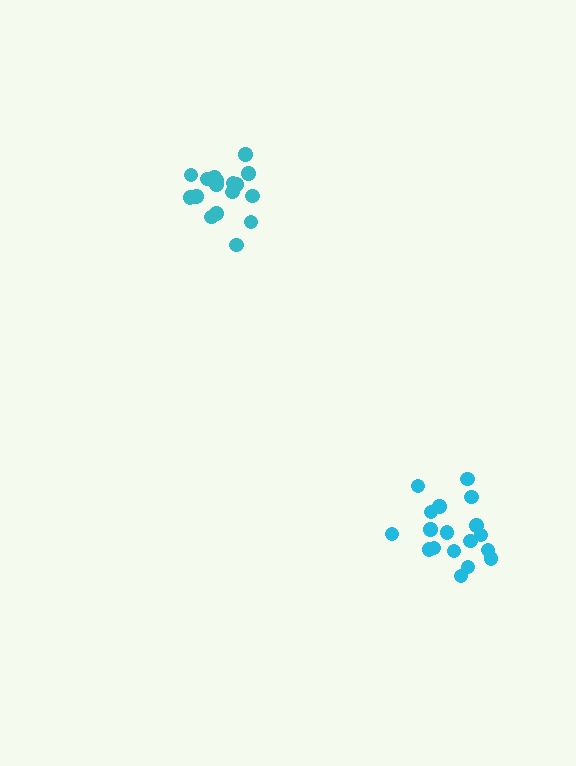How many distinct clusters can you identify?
There are 2 distinct clusters.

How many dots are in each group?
Group 1: 18 dots, Group 2: 19 dots (37 total).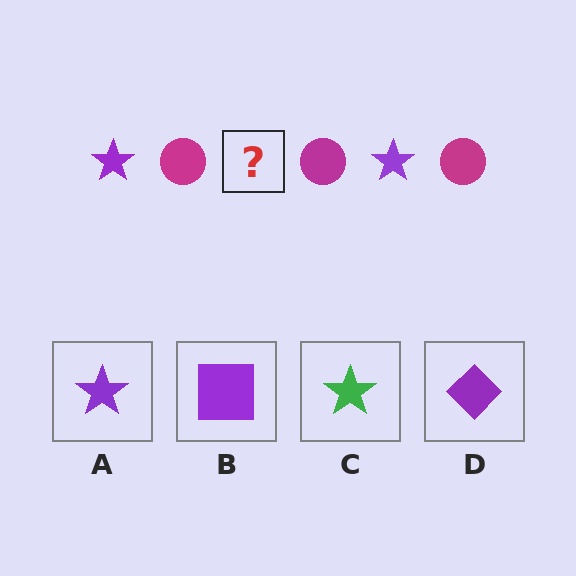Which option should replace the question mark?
Option A.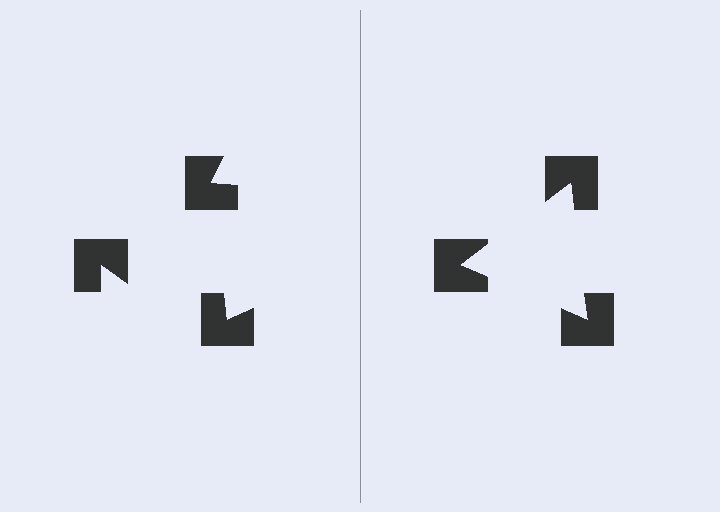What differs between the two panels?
The notched squares are positioned identically on both sides; only the wedge orientations differ. On the right they align to a triangle; on the left they are misaligned.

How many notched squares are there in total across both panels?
6 — 3 on each side.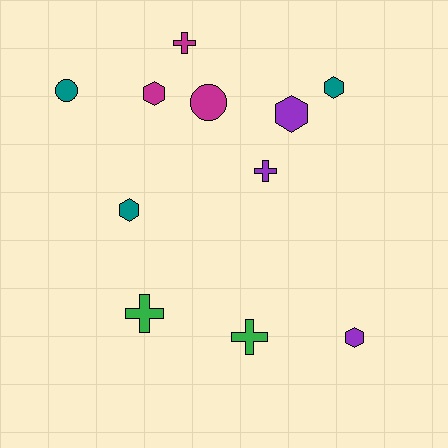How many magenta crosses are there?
There is 1 magenta cross.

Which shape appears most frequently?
Hexagon, with 5 objects.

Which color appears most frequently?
Purple, with 3 objects.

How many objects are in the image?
There are 11 objects.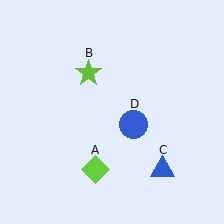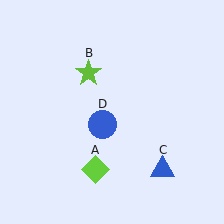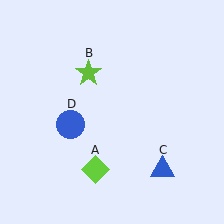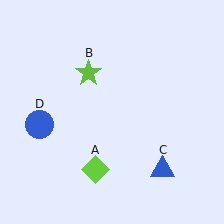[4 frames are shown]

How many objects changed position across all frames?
1 object changed position: blue circle (object D).